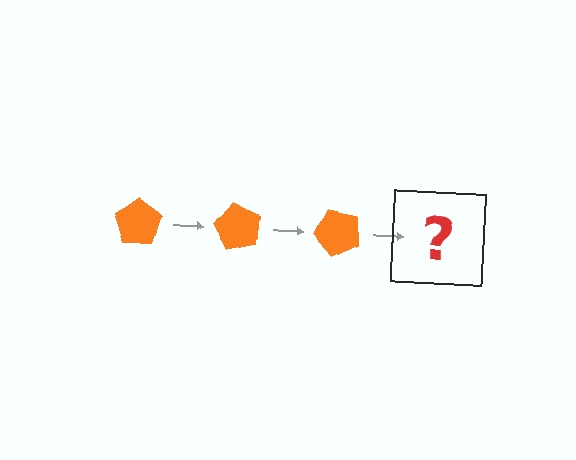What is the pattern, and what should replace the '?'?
The pattern is that the pentagon rotates 60 degrees each step. The '?' should be an orange pentagon rotated 180 degrees.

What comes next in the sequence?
The next element should be an orange pentagon rotated 180 degrees.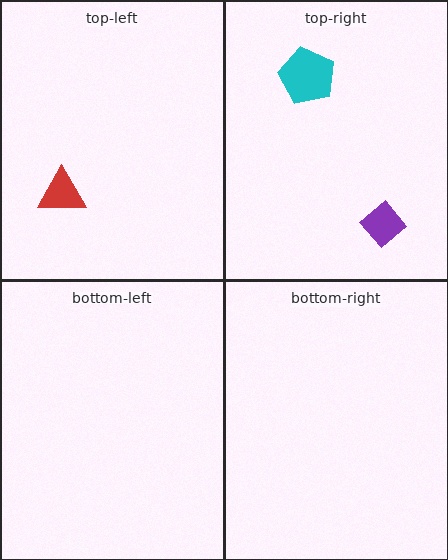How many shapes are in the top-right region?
2.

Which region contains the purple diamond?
The top-right region.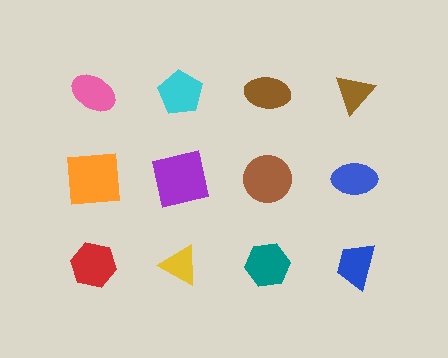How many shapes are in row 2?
4 shapes.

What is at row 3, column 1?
A red hexagon.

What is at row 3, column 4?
A blue trapezoid.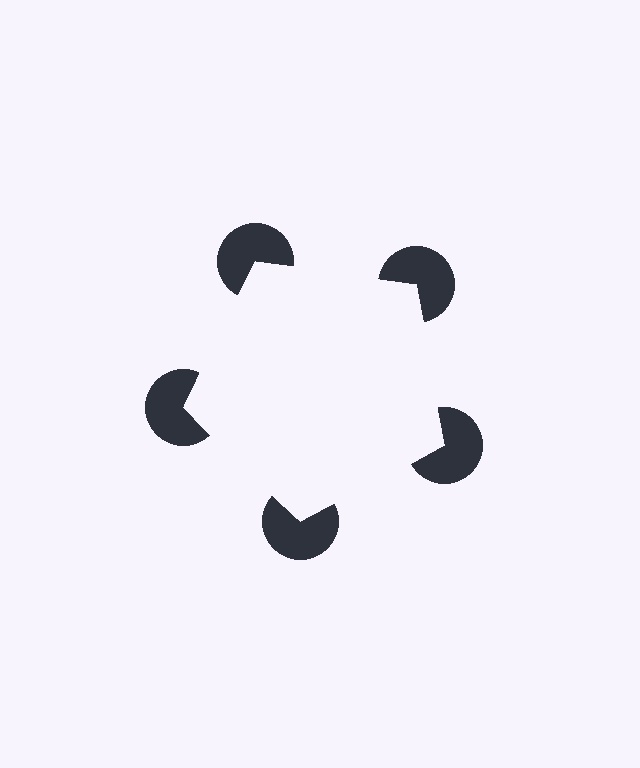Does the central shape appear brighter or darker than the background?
It typically appears slightly brighter than the background, even though no actual brightness change is drawn.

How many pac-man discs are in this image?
There are 5 — one at each vertex of the illusory pentagon.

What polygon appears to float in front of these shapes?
An illusory pentagon — its edges are inferred from the aligned wedge cuts in the pac-man discs, not physically drawn.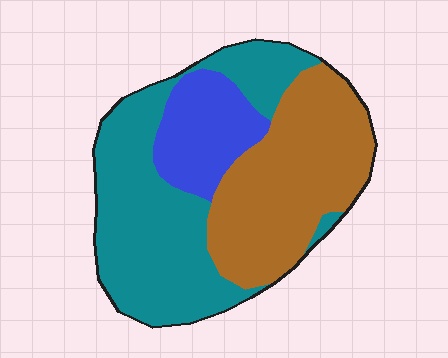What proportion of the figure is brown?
Brown covers around 40% of the figure.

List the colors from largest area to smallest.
From largest to smallest: teal, brown, blue.